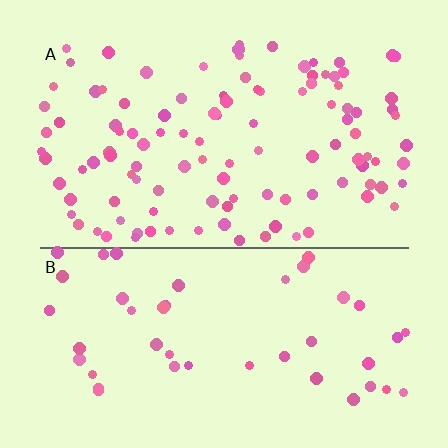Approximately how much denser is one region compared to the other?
Approximately 2.4× — region A over region B.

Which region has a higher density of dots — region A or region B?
A (the top).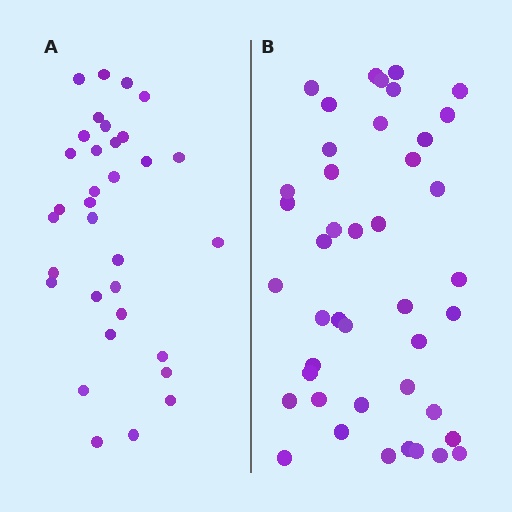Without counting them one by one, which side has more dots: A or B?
Region B (the right region) has more dots.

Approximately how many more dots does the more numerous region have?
Region B has roughly 10 or so more dots than region A.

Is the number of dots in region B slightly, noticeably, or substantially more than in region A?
Region B has noticeably more, but not dramatically so. The ratio is roughly 1.3 to 1.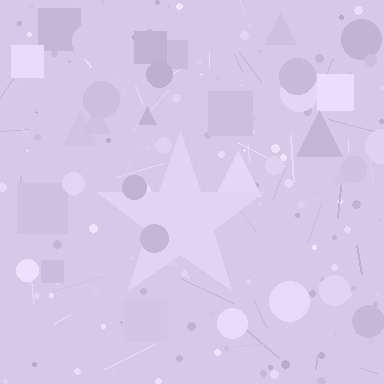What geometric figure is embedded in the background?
A star is embedded in the background.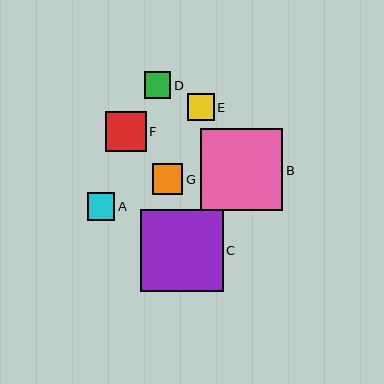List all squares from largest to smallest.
From largest to smallest: C, B, F, G, A, E, D.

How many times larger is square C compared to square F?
Square C is approximately 2.0 times the size of square F.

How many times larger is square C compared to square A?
Square C is approximately 3.0 times the size of square A.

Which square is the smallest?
Square D is the smallest with a size of approximately 27 pixels.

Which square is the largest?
Square C is the largest with a size of approximately 82 pixels.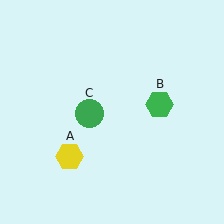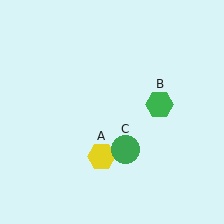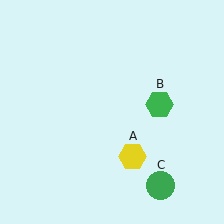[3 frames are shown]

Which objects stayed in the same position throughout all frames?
Green hexagon (object B) remained stationary.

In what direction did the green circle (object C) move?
The green circle (object C) moved down and to the right.